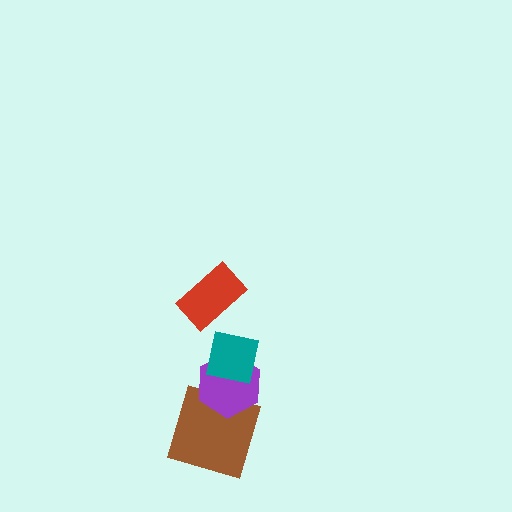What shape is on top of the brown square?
The purple hexagon is on top of the brown square.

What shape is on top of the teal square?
The red rectangle is on top of the teal square.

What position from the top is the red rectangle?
The red rectangle is 1st from the top.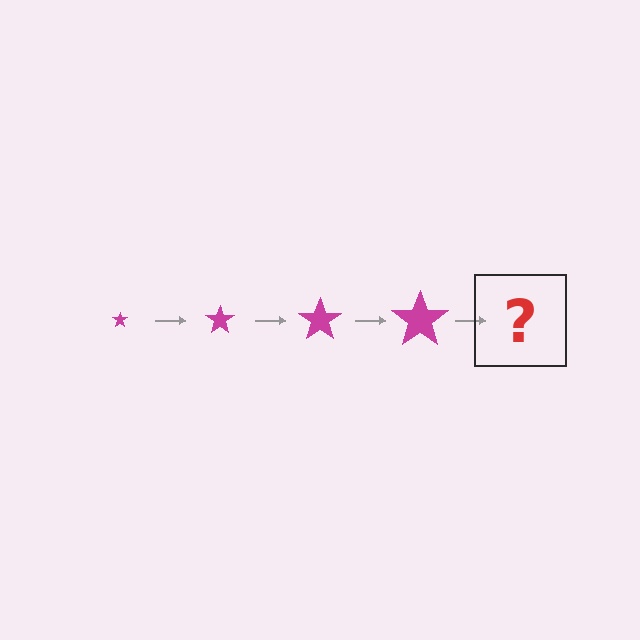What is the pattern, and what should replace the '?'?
The pattern is that the star gets progressively larger each step. The '?' should be a magenta star, larger than the previous one.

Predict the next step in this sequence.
The next step is a magenta star, larger than the previous one.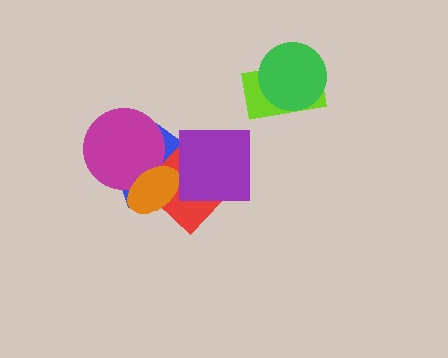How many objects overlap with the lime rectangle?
1 object overlaps with the lime rectangle.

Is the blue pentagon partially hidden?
Yes, it is partially covered by another shape.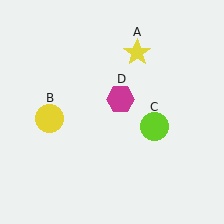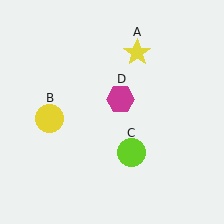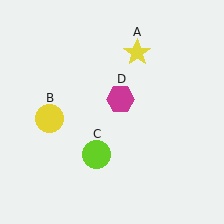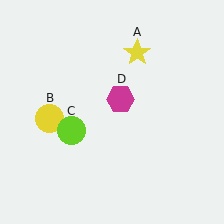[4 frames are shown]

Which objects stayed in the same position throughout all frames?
Yellow star (object A) and yellow circle (object B) and magenta hexagon (object D) remained stationary.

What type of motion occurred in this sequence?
The lime circle (object C) rotated clockwise around the center of the scene.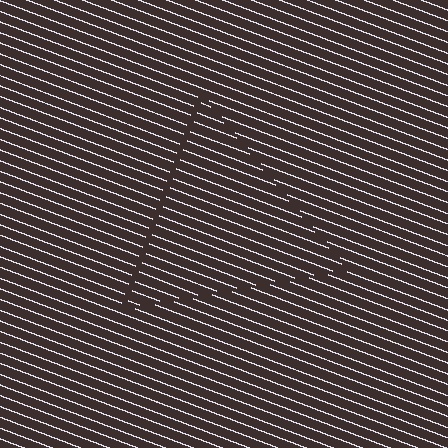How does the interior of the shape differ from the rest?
The interior of the shape contains the same grating, shifted by half a period — the contour is defined by the phase discontinuity where line-ends from the inner and outer gratings abut.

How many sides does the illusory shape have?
3 sides — the line-ends trace a triangle.